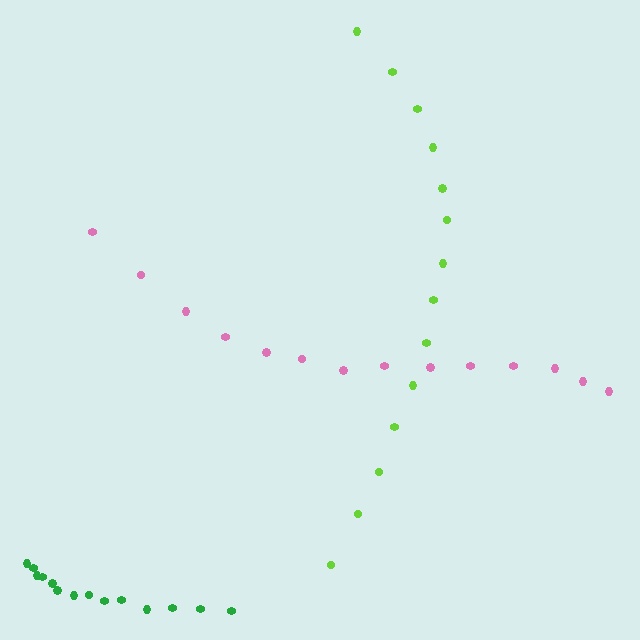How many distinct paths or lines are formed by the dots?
There are 3 distinct paths.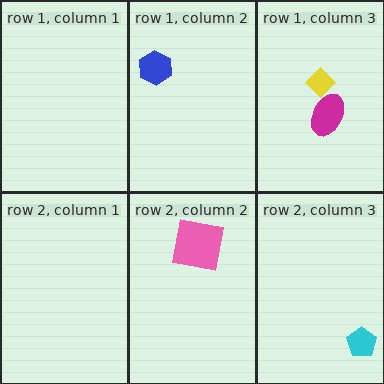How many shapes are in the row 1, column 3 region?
2.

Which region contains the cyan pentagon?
The row 2, column 3 region.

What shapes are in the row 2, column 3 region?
The cyan pentagon.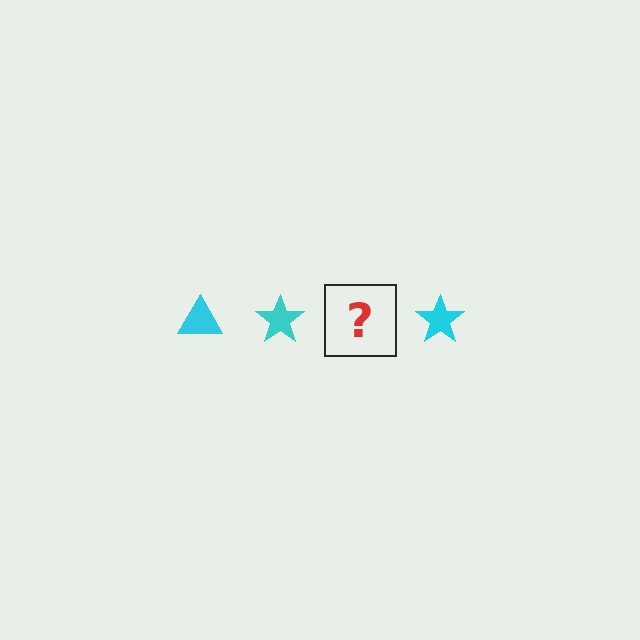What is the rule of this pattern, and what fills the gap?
The rule is that the pattern cycles through triangle, star shapes in cyan. The gap should be filled with a cyan triangle.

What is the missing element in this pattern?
The missing element is a cyan triangle.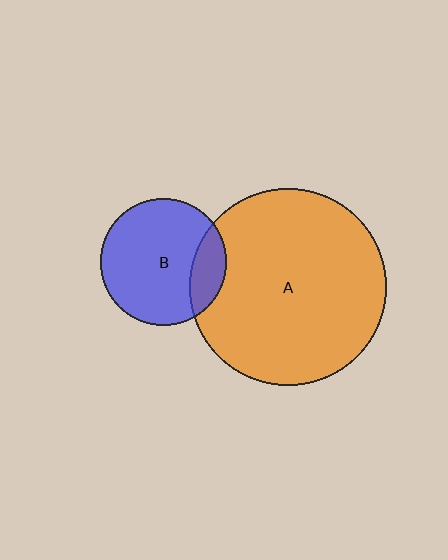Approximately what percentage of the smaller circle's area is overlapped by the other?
Approximately 20%.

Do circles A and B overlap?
Yes.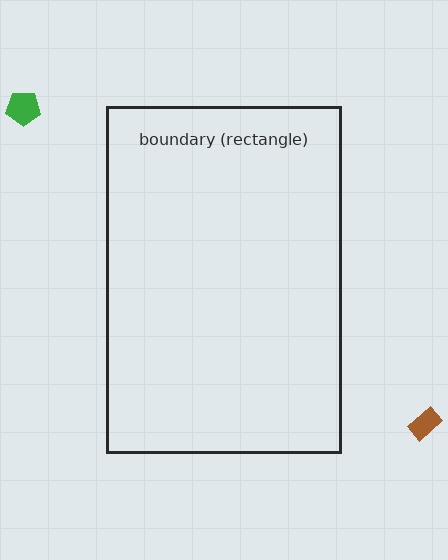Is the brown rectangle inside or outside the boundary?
Outside.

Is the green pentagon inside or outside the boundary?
Outside.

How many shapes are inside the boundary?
0 inside, 2 outside.